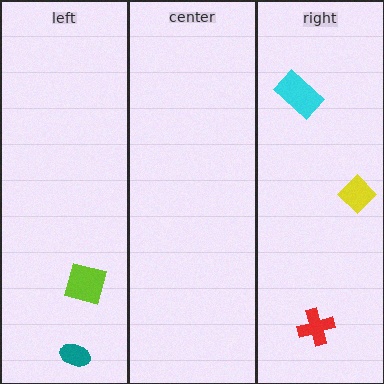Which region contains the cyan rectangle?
The right region.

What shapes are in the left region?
The lime square, the teal ellipse.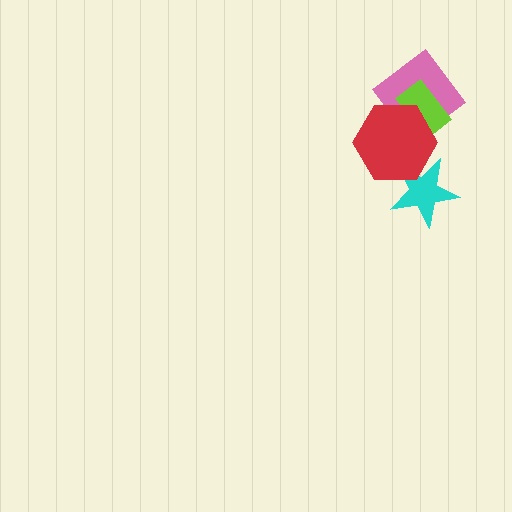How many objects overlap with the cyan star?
1 object overlaps with the cyan star.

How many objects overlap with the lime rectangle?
2 objects overlap with the lime rectangle.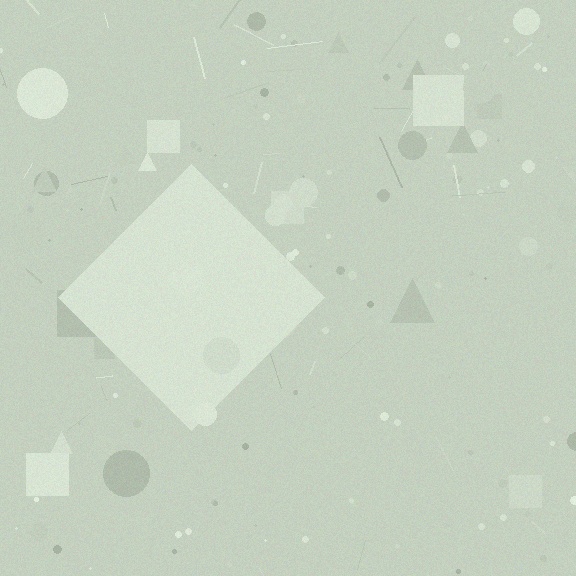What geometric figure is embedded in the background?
A diamond is embedded in the background.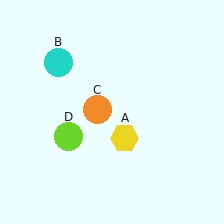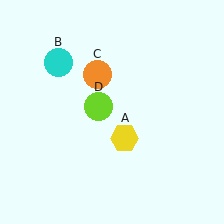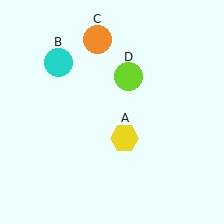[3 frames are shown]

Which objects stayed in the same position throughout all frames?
Yellow hexagon (object A) and cyan circle (object B) remained stationary.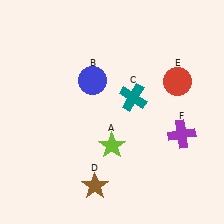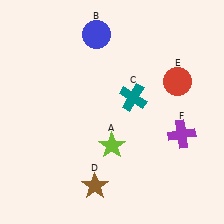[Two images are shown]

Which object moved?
The blue circle (B) moved up.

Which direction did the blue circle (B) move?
The blue circle (B) moved up.